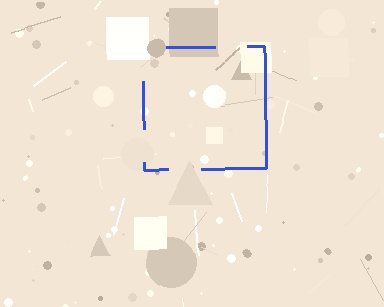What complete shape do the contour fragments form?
The contour fragments form a square.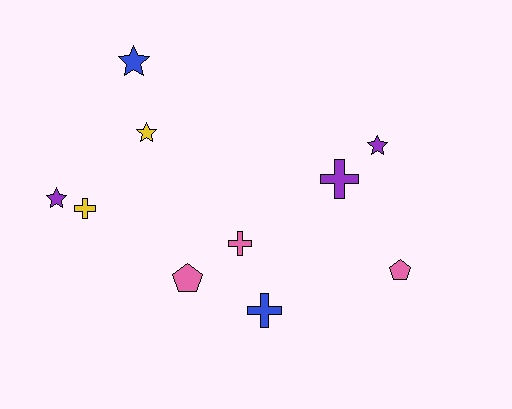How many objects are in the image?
There are 10 objects.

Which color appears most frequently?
Pink, with 3 objects.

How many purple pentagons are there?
There are no purple pentagons.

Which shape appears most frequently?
Cross, with 4 objects.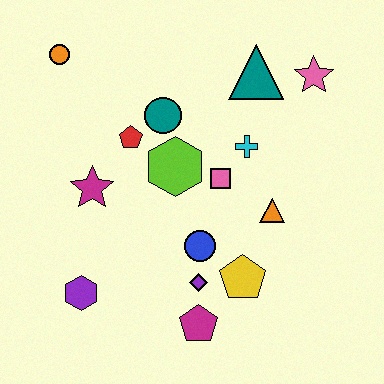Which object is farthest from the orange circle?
The magenta pentagon is farthest from the orange circle.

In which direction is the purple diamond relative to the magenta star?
The purple diamond is to the right of the magenta star.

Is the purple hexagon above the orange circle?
No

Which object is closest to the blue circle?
The purple diamond is closest to the blue circle.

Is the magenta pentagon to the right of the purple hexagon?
Yes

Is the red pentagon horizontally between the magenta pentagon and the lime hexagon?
No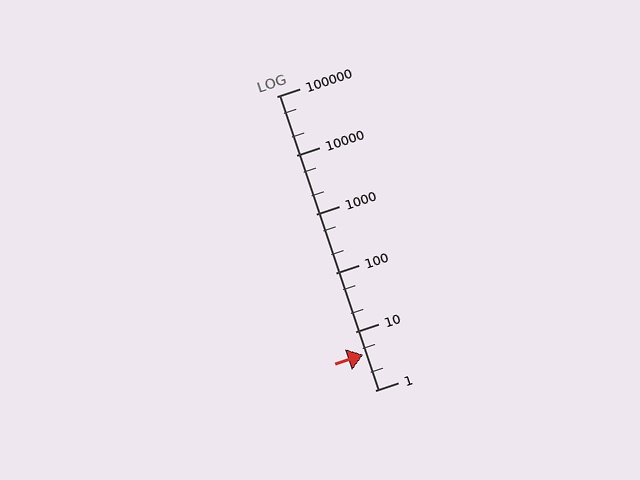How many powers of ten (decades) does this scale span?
The scale spans 5 decades, from 1 to 100000.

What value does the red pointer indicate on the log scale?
The pointer indicates approximately 4.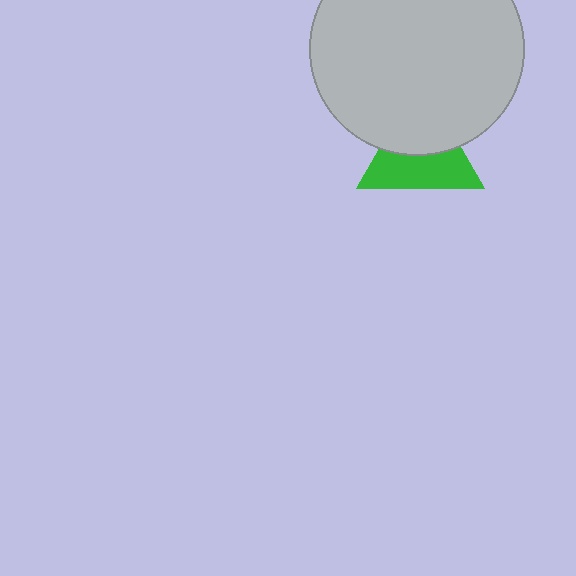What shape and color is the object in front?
The object in front is a light gray circle.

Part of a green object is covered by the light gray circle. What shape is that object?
It is a triangle.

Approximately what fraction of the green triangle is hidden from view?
Roughly 46% of the green triangle is hidden behind the light gray circle.